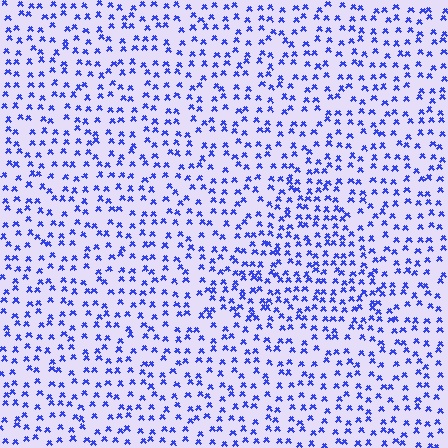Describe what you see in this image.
The image contains small blue elements arranged at two different densities. A triangle-shaped region is visible where the elements are more densely packed than the surrounding area.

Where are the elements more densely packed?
The elements are more densely packed inside the triangle boundary.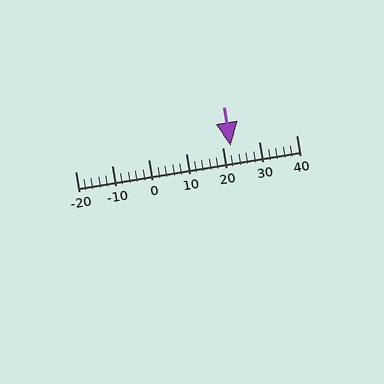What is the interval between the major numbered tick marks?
The major tick marks are spaced 10 units apart.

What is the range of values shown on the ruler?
The ruler shows values from -20 to 40.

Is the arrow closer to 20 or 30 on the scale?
The arrow is closer to 20.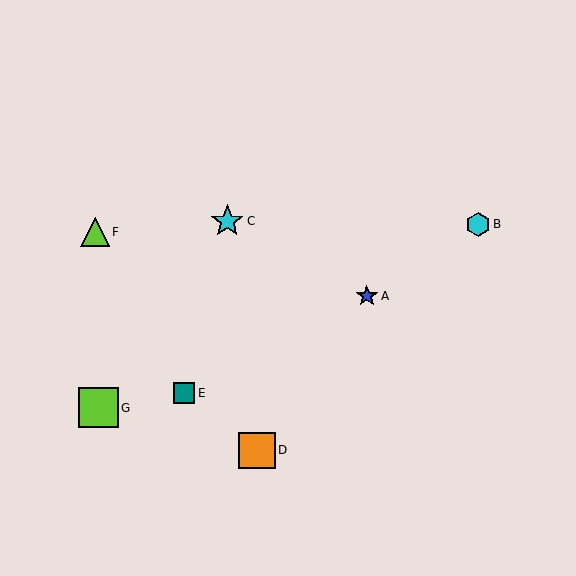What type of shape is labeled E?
Shape E is a teal square.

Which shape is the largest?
The lime square (labeled G) is the largest.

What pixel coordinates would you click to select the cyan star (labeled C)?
Click at (227, 221) to select the cyan star C.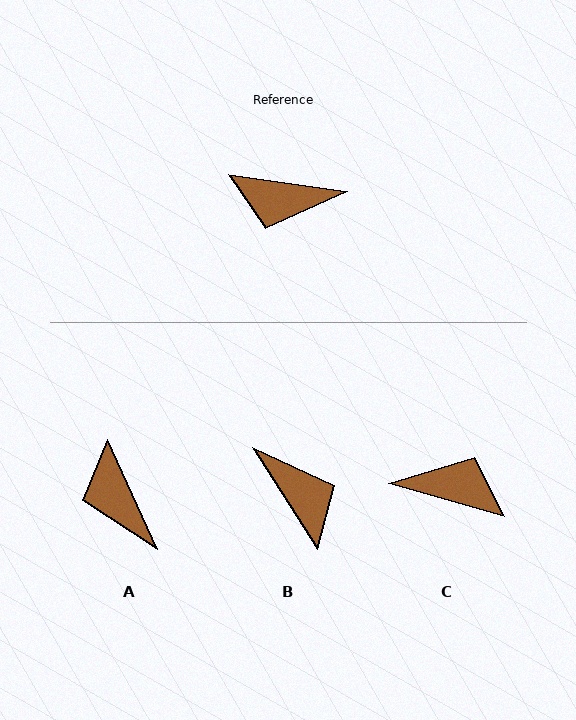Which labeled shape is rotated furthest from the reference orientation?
C, about 172 degrees away.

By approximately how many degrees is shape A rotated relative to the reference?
Approximately 57 degrees clockwise.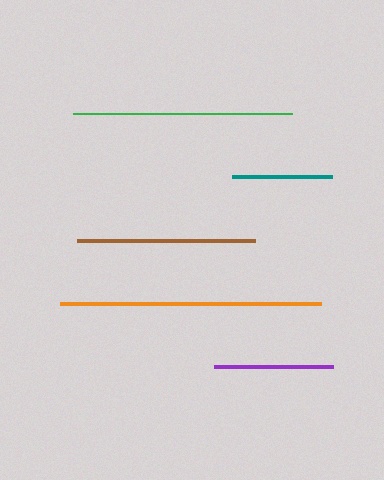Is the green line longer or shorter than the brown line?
The green line is longer than the brown line.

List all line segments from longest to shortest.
From longest to shortest: orange, green, brown, purple, teal.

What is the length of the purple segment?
The purple segment is approximately 118 pixels long.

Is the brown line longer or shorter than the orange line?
The orange line is longer than the brown line.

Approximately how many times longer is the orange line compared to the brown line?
The orange line is approximately 1.5 times the length of the brown line.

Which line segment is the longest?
The orange line is the longest at approximately 261 pixels.